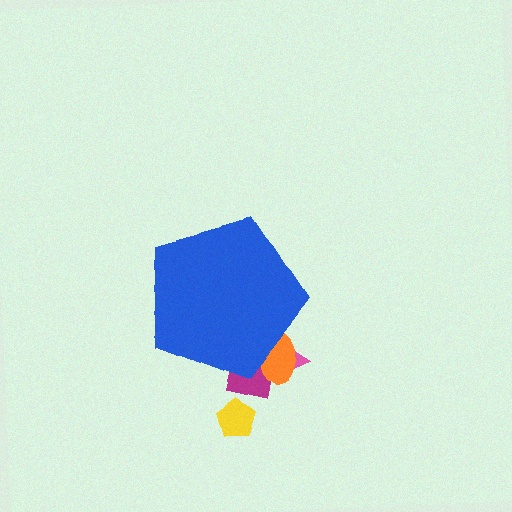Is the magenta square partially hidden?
Yes, the magenta square is partially hidden behind the blue pentagon.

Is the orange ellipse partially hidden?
Yes, the orange ellipse is partially hidden behind the blue pentagon.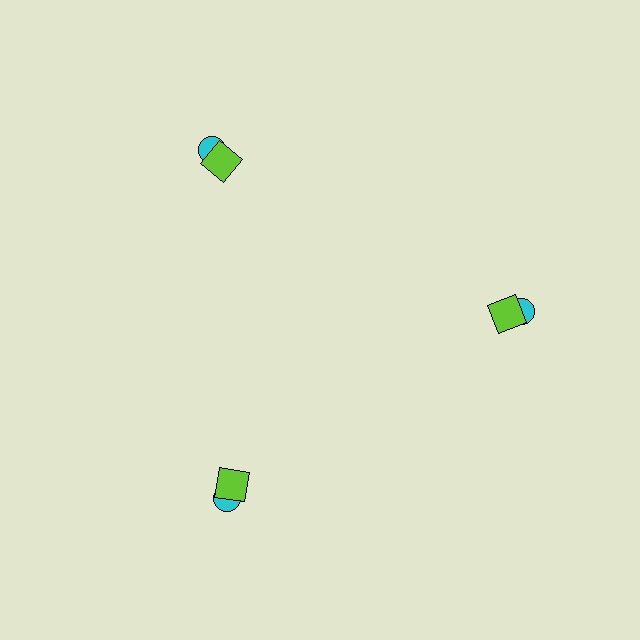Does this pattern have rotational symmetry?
Yes, this pattern has 3-fold rotational symmetry. It looks the same after rotating 120 degrees around the center.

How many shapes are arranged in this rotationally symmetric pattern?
There are 6 shapes, arranged in 3 groups of 2.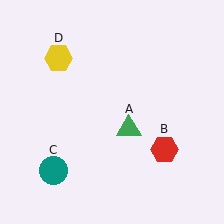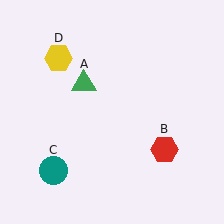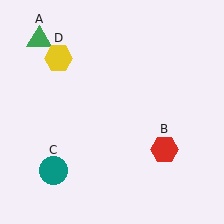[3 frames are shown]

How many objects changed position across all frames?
1 object changed position: green triangle (object A).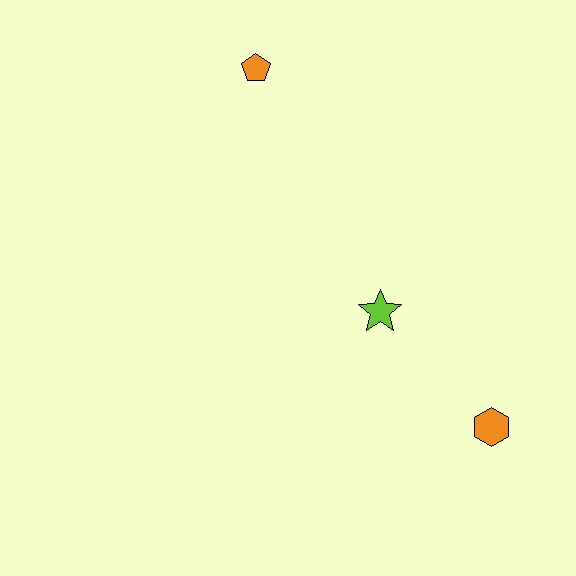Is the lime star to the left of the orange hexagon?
Yes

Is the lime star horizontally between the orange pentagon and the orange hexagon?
Yes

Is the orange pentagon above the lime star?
Yes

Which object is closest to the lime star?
The orange hexagon is closest to the lime star.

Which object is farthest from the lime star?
The orange pentagon is farthest from the lime star.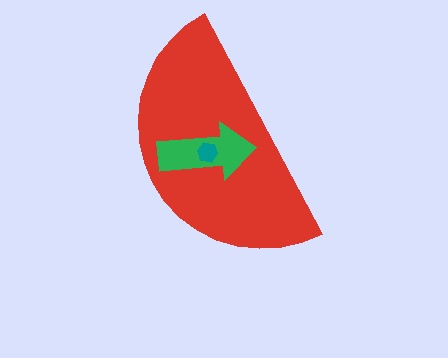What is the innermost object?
The teal hexagon.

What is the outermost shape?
The red semicircle.